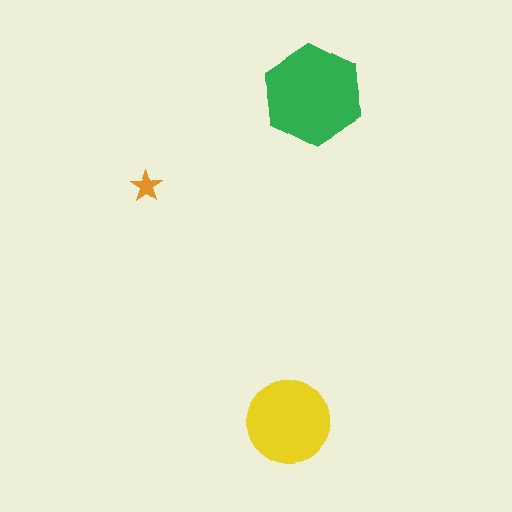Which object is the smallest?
The orange star.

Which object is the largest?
The green hexagon.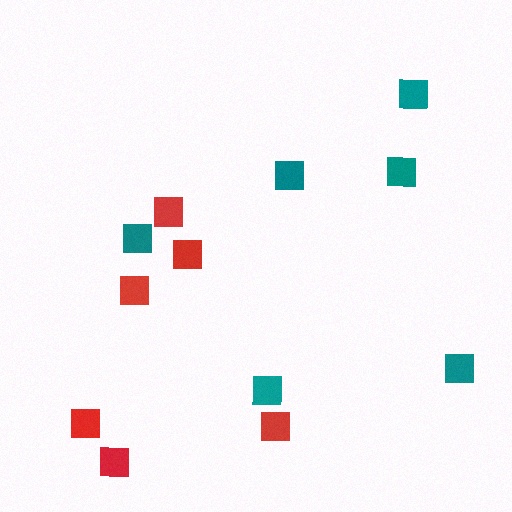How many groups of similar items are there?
There are 2 groups: one group of teal squares (6) and one group of red squares (6).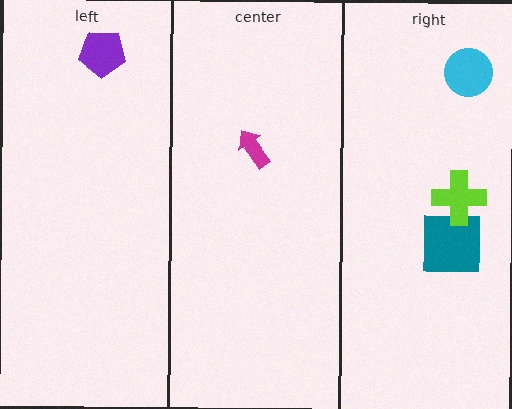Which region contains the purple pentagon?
The left region.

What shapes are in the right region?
The cyan circle, the teal square, the lime cross.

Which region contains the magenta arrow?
The center region.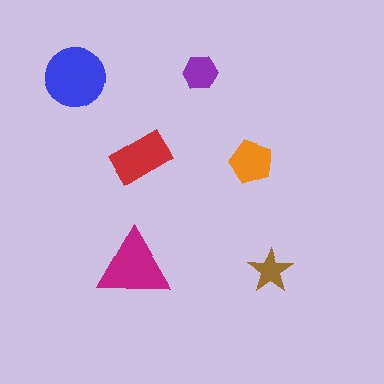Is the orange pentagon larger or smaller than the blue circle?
Smaller.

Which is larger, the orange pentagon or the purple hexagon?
The orange pentagon.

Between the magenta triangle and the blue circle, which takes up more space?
The blue circle.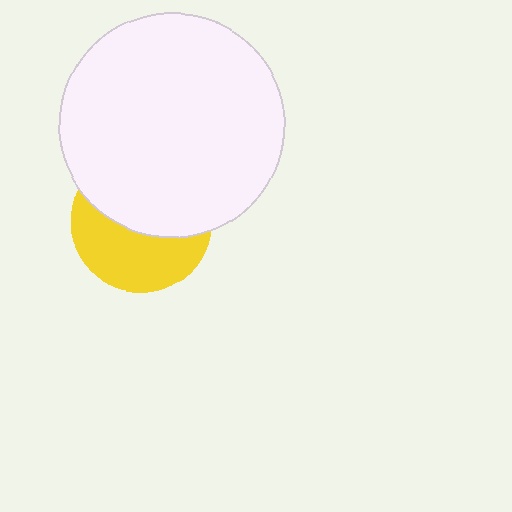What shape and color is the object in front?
The object in front is a white circle.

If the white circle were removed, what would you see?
You would see the complete yellow circle.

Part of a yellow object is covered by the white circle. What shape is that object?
It is a circle.